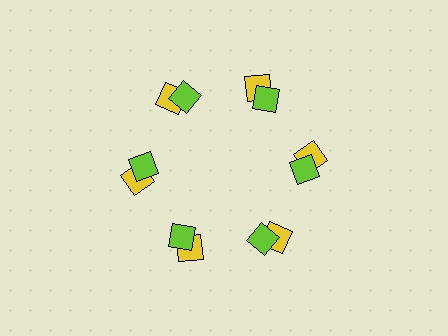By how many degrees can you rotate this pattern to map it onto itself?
The pattern maps onto itself every 60 degrees of rotation.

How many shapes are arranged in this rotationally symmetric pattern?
There are 12 shapes, arranged in 6 groups of 2.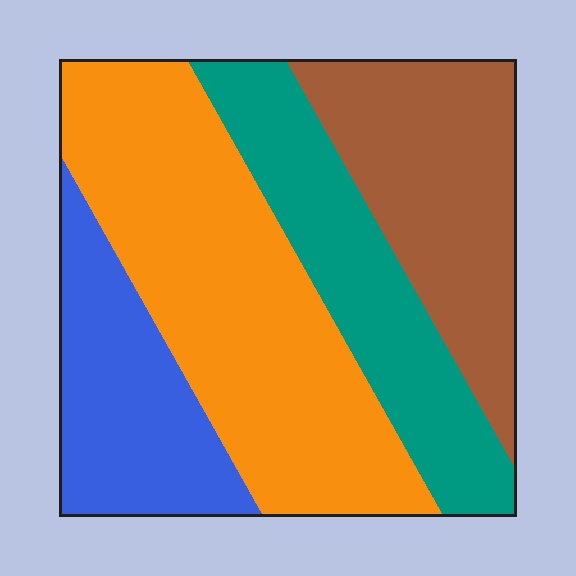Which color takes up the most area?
Orange, at roughly 40%.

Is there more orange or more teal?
Orange.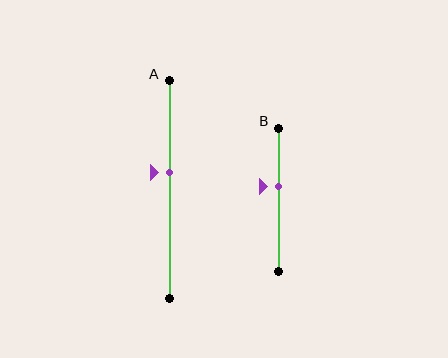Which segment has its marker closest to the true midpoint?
Segment A has its marker closest to the true midpoint.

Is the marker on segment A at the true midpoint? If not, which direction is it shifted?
No, the marker on segment A is shifted upward by about 8% of the segment length.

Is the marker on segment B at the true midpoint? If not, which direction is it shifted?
No, the marker on segment B is shifted upward by about 9% of the segment length.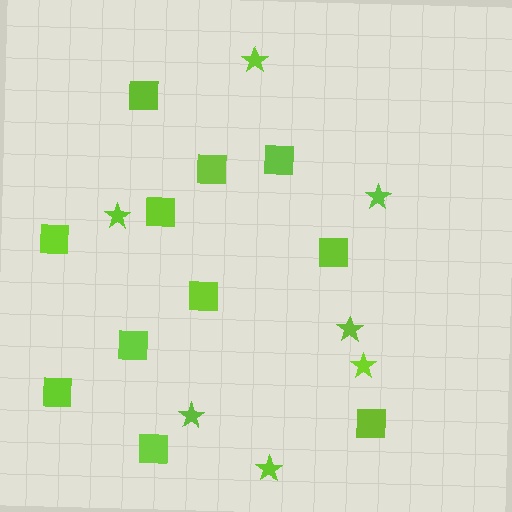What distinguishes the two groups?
There are 2 groups: one group of stars (7) and one group of squares (11).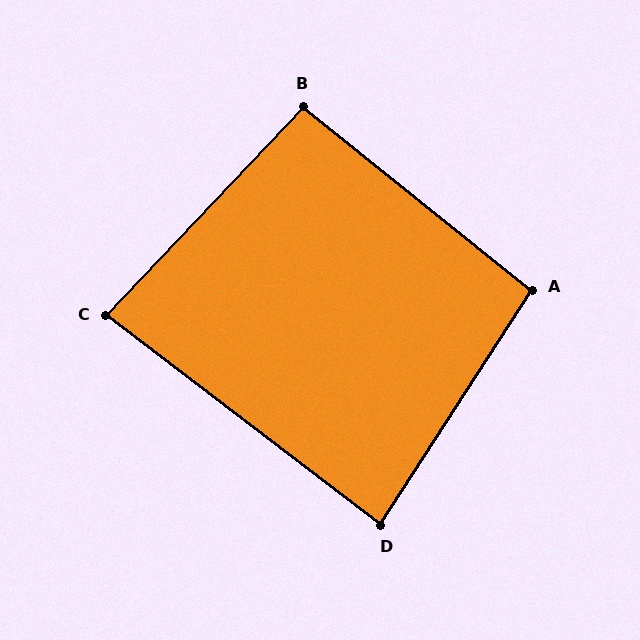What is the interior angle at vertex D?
Approximately 85 degrees (approximately right).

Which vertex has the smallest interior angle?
C, at approximately 84 degrees.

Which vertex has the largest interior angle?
A, at approximately 96 degrees.